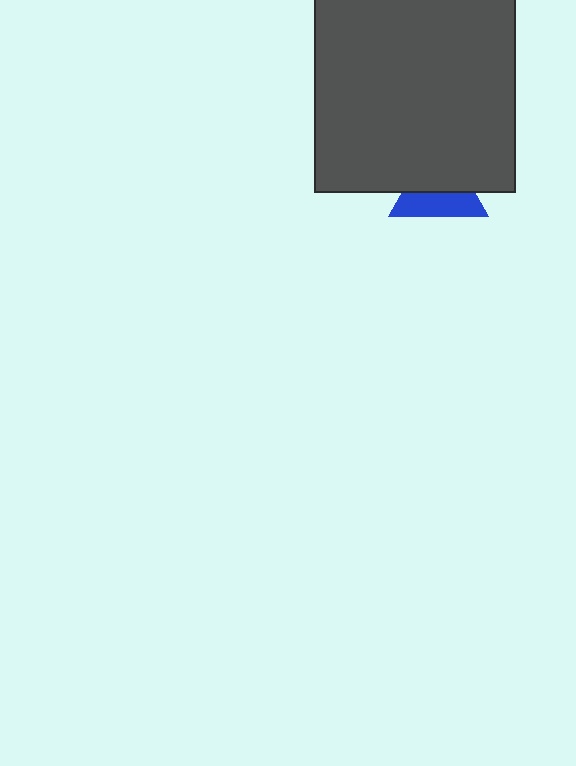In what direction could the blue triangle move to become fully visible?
The blue triangle could move down. That would shift it out from behind the dark gray rectangle entirely.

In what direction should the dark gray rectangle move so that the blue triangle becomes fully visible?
The dark gray rectangle should move up. That is the shortest direction to clear the overlap and leave the blue triangle fully visible.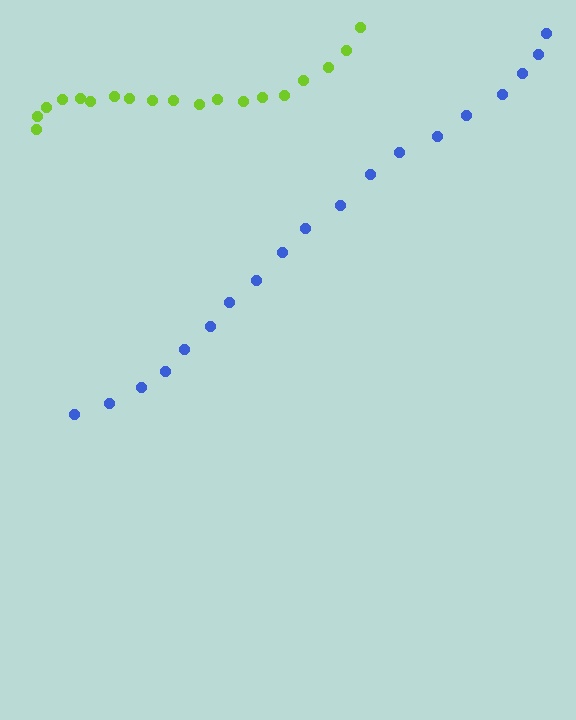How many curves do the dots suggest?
There are 2 distinct paths.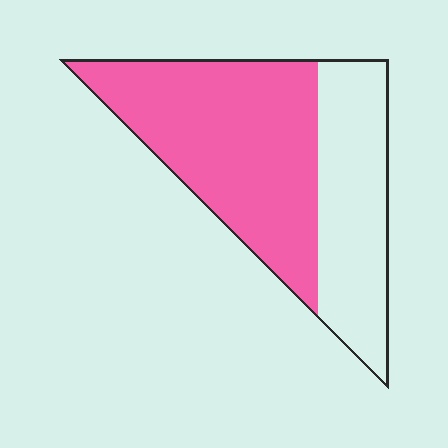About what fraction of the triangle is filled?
About five eighths (5/8).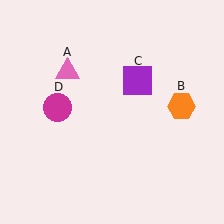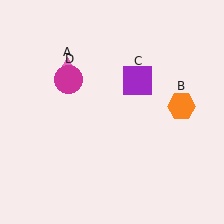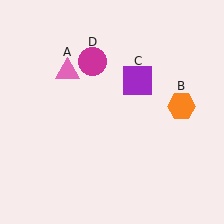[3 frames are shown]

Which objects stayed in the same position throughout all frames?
Pink triangle (object A) and orange hexagon (object B) and purple square (object C) remained stationary.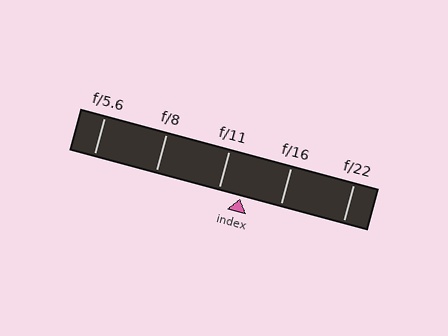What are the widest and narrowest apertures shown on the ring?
The widest aperture shown is f/5.6 and the narrowest is f/22.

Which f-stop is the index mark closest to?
The index mark is closest to f/11.